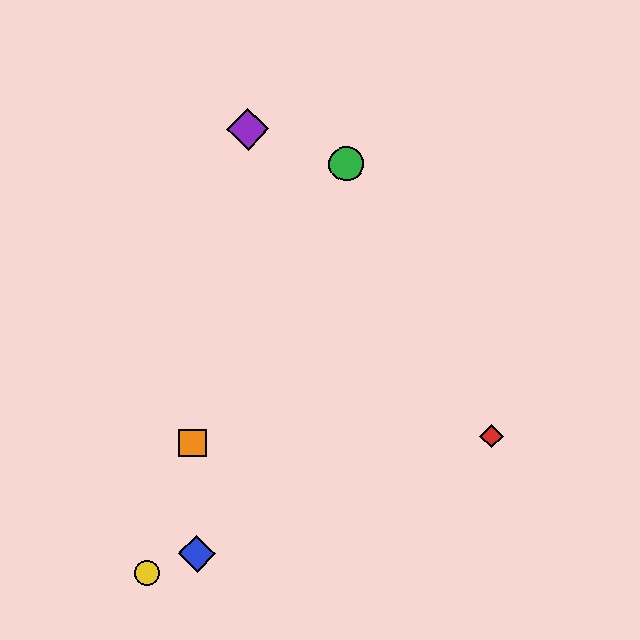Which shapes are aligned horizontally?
The red diamond, the orange square are aligned horizontally.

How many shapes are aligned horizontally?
2 shapes (the red diamond, the orange square) are aligned horizontally.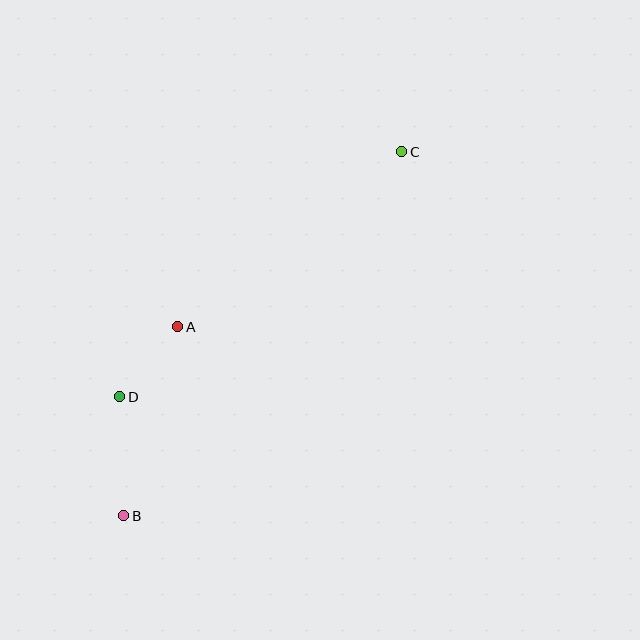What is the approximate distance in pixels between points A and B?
The distance between A and B is approximately 197 pixels.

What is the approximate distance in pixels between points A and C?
The distance between A and C is approximately 284 pixels.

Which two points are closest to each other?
Points A and D are closest to each other.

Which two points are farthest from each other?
Points B and C are farthest from each other.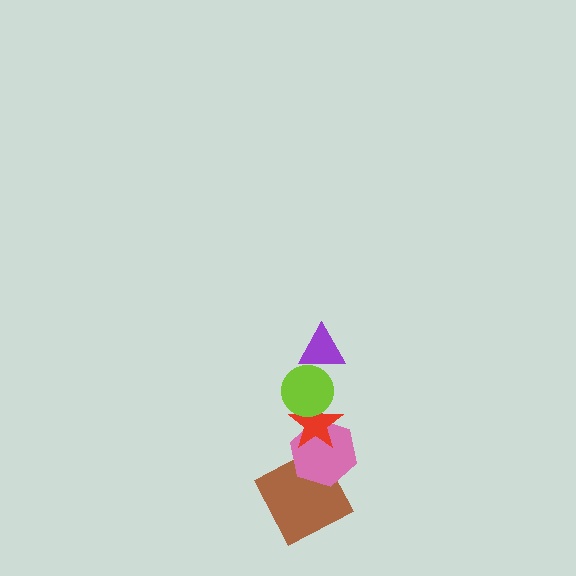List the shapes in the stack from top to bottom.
From top to bottom: the purple triangle, the lime circle, the red star, the pink hexagon, the brown square.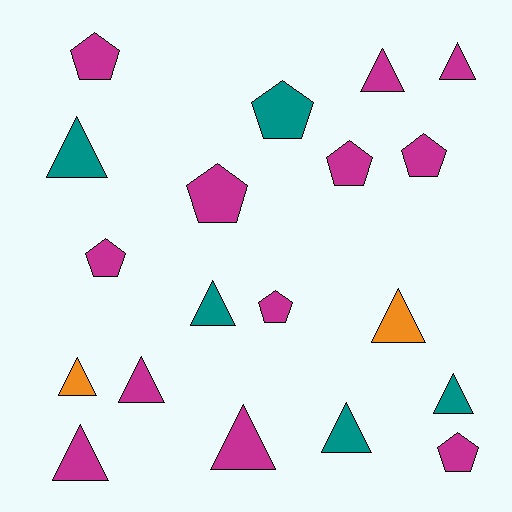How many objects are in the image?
There are 19 objects.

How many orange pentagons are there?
There are no orange pentagons.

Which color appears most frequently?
Magenta, with 12 objects.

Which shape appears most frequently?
Triangle, with 11 objects.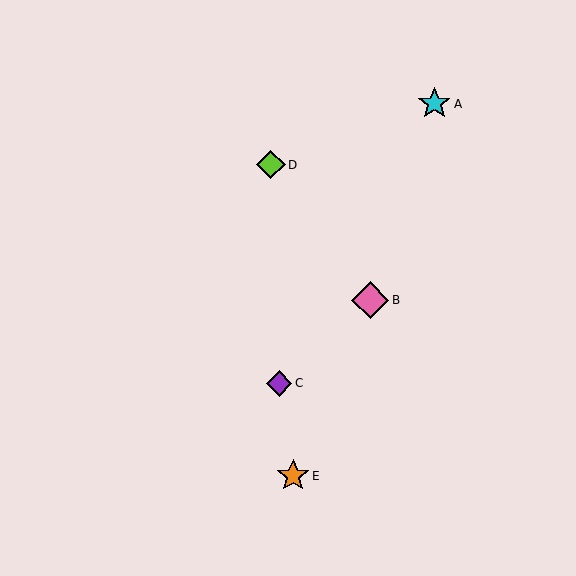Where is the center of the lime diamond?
The center of the lime diamond is at (271, 165).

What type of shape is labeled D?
Shape D is a lime diamond.